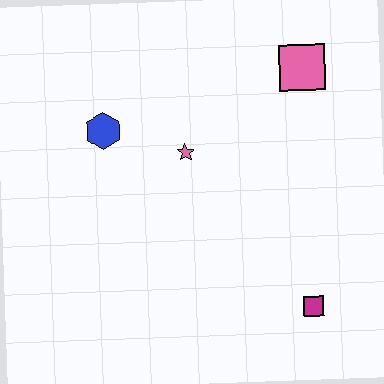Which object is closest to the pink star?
The blue hexagon is closest to the pink star.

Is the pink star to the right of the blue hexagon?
Yes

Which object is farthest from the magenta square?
The blue hexagon is farthest from the magenta square.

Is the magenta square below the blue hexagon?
Yes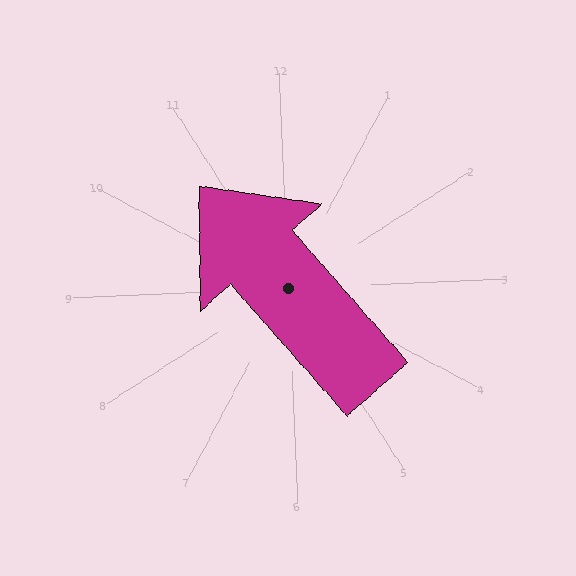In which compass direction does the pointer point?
Northwest.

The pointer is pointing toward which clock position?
Roughly 11 o'clock.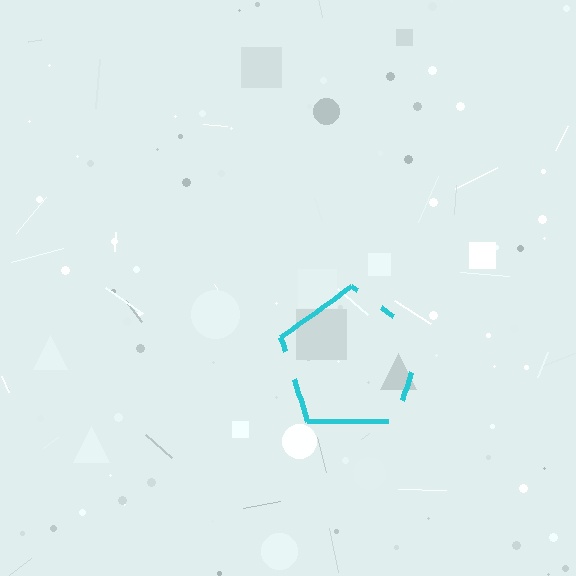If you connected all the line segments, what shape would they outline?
They would outline a pentagon.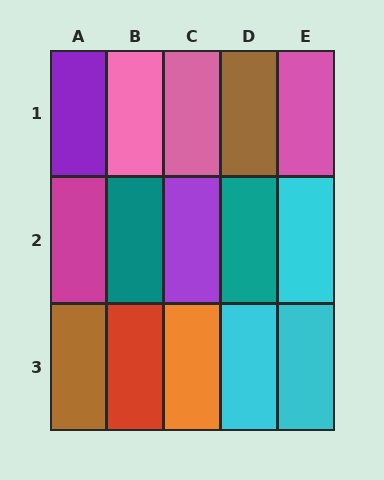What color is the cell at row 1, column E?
Pink.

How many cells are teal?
2 cells are teal.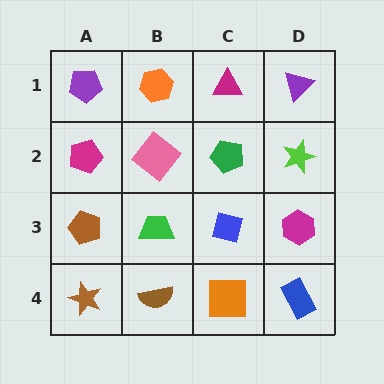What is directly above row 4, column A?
A brown pentagon.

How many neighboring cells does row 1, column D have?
2.